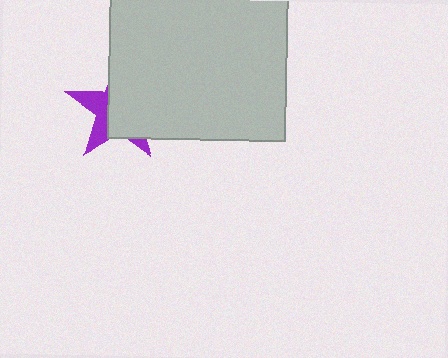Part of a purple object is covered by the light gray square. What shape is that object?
It is a star.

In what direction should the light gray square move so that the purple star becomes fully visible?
The light gray square should move right. That is the shortest direction to clear the overlap and leave the purple star fully visible.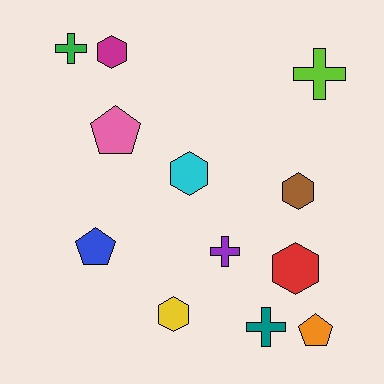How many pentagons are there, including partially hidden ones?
There are 3 pentagons.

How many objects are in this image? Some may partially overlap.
There are 12 objects.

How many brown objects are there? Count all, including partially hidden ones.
There is 1 brown object.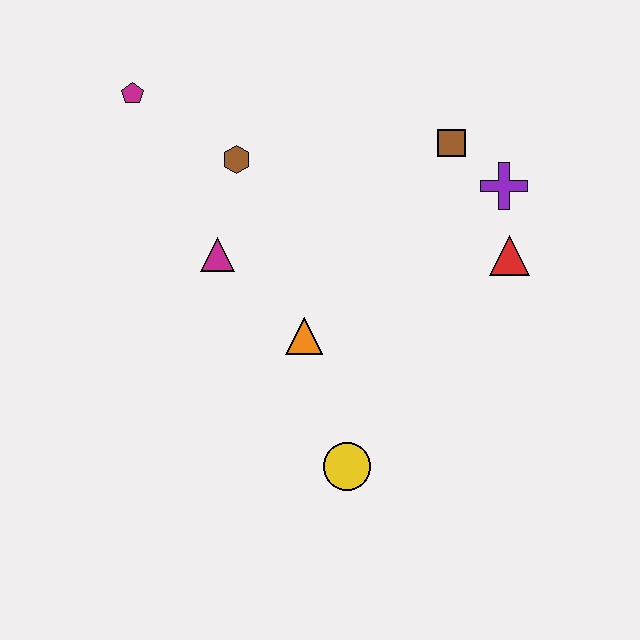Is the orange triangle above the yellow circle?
Yes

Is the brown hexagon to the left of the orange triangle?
Yes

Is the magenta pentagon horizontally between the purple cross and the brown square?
No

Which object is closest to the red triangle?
The purple cross is closest to the red triangle.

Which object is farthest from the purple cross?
The magenta pentagon is farthest from the purple cross.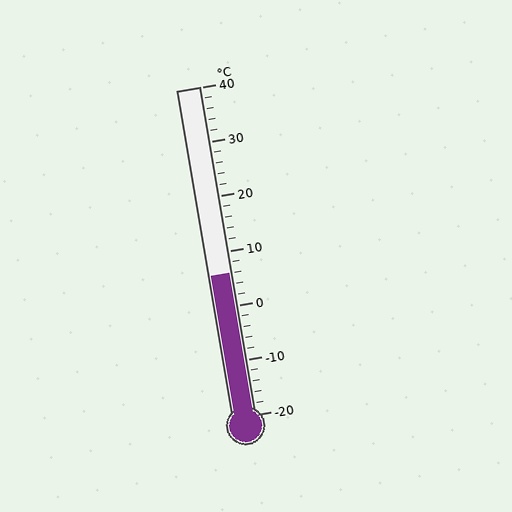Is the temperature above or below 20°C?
The temperature is below 20°C.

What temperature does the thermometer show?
The thermometer shows approximately 6°C.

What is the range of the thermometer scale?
The thermometer scale ranges from -20°C to 40°C.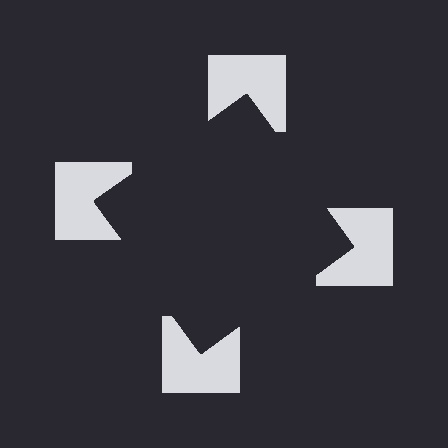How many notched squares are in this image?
There are 4 — one at each vertex of the illusory square.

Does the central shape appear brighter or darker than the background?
It typically appears slightly darker than the background, even though no actual brightness change is drawn.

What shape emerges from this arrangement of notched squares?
An illusory square — its edges are inferred from the aligned wedge cuts in the notched squares, not physically drawn.